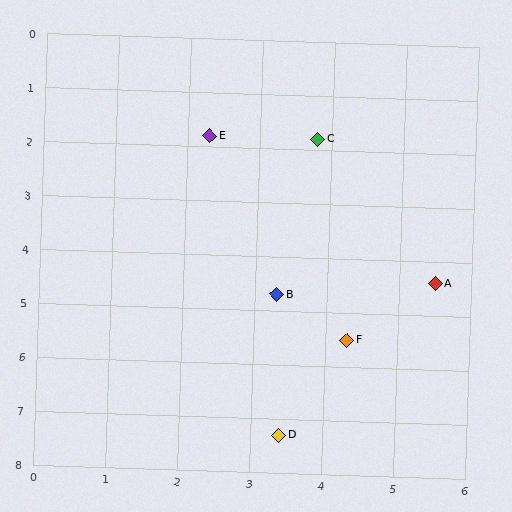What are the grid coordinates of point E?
Point E is at approximately (2.3, 1.8).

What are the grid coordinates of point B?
Point B is at approximately (3.3, 4.7).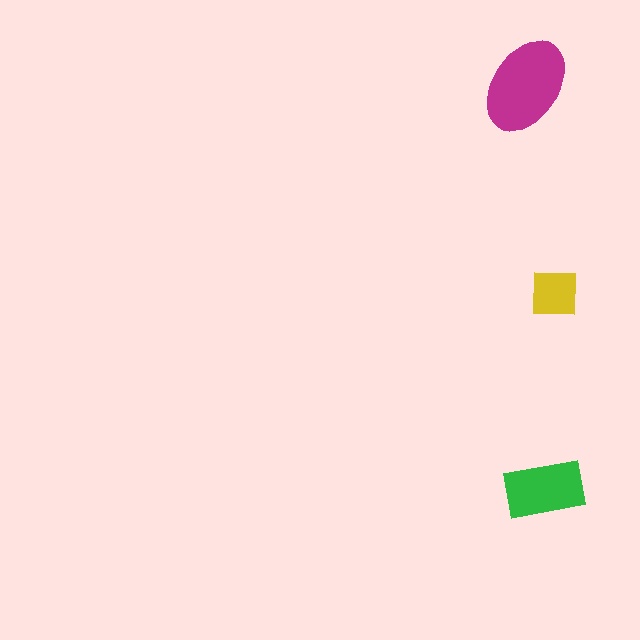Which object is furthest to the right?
The yellow square is rightmost.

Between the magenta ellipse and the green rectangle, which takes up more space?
The magenta ellipse.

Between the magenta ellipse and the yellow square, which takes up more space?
The magenta ellipse.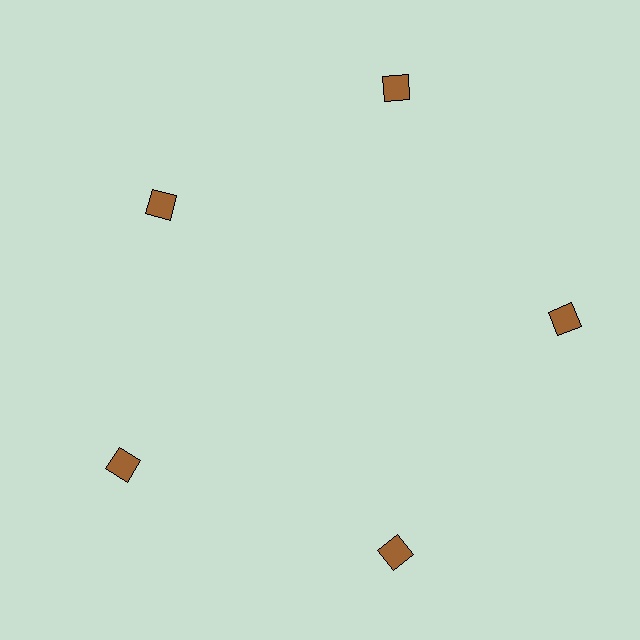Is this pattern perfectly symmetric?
No. The 5 brown squares are arranged in a ring, but one element near the 10 o'clock position is pulled inward toward the center, breaking the 5-fold rotational symmetry.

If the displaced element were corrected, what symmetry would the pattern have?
It would have 5-fold rotational symmetry — the pattern would map onto itself every 72 degrees.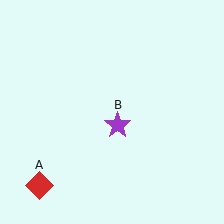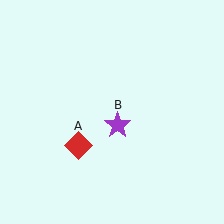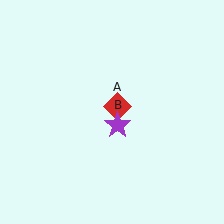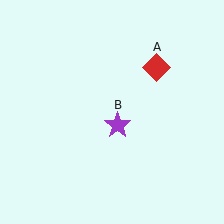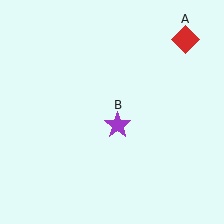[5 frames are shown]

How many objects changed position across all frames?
1 object changed position: red diamond (object A).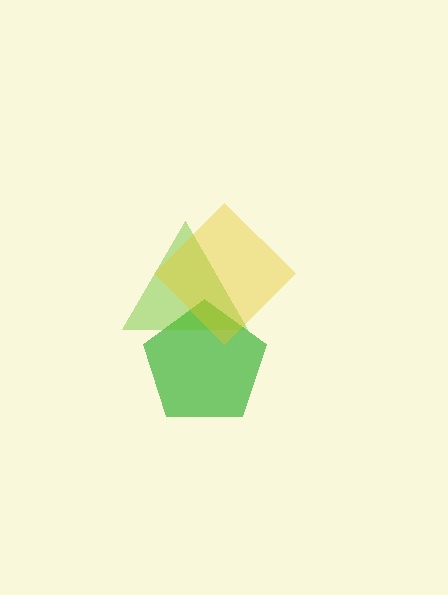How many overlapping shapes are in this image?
There are 3 overlapping shapes in the image.